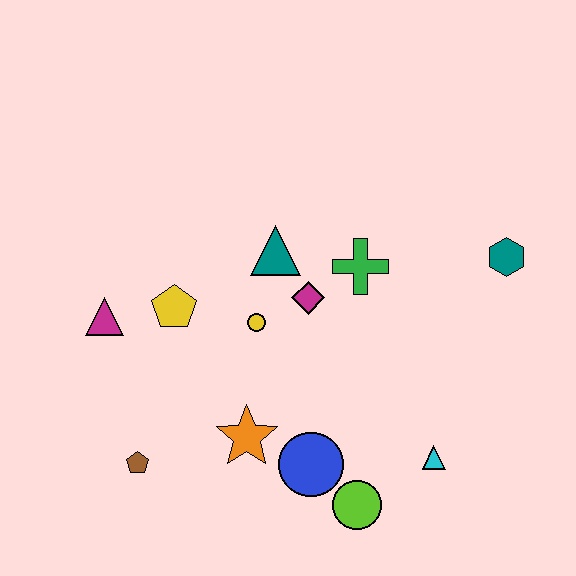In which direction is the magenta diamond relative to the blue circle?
The magenta diamond is above the blue circle.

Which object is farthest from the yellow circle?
The teal hexagon is farthest from the yellow circle.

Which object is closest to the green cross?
The magenta diamond is closest to the green cross.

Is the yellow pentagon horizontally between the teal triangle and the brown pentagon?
Yes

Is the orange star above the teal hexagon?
No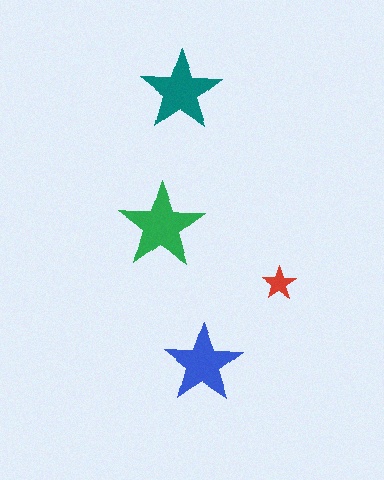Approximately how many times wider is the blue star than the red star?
About 2.5 times wider.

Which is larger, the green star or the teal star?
The green one.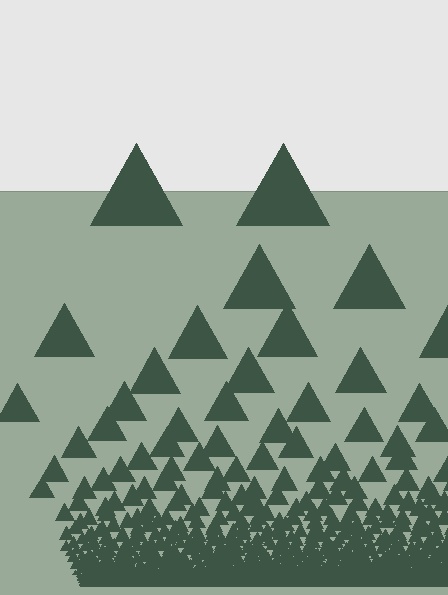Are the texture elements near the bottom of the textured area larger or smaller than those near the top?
Smaller. The gradient is inverted — elements near the bottom are smaller and denser.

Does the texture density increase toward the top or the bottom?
Density increases toward the bottom.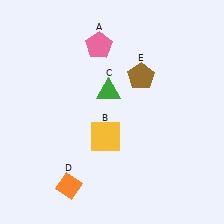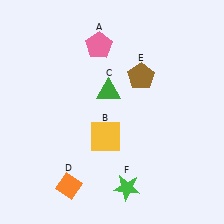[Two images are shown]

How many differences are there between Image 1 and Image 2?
There is 1 difference between the two images.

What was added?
A green star (F) was added in Image 2.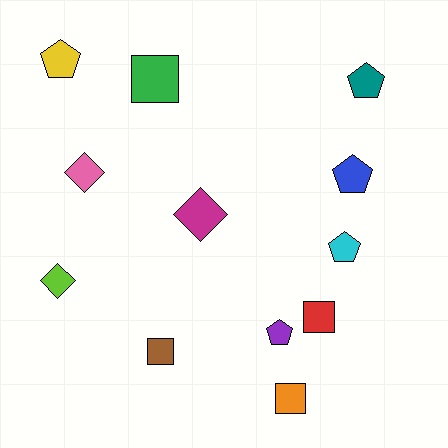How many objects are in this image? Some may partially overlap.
There are 12 objects.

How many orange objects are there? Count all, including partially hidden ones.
There is 1 orange object.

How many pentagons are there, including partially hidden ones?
There are 5 pentagons.